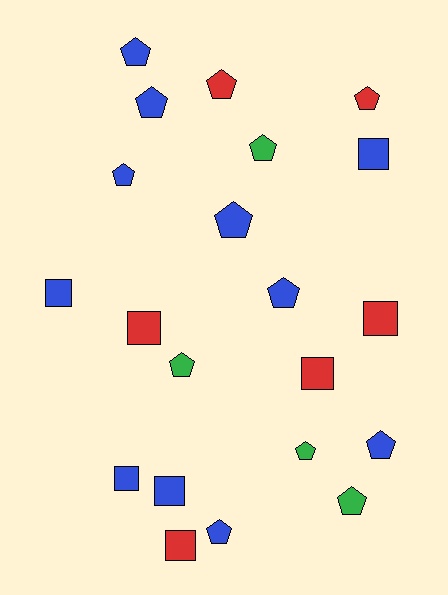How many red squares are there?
There are 4 red squares.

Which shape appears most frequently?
Pentagon, with 13 objects.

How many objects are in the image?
There are 21 objects.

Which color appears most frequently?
Blue, with 11 objects.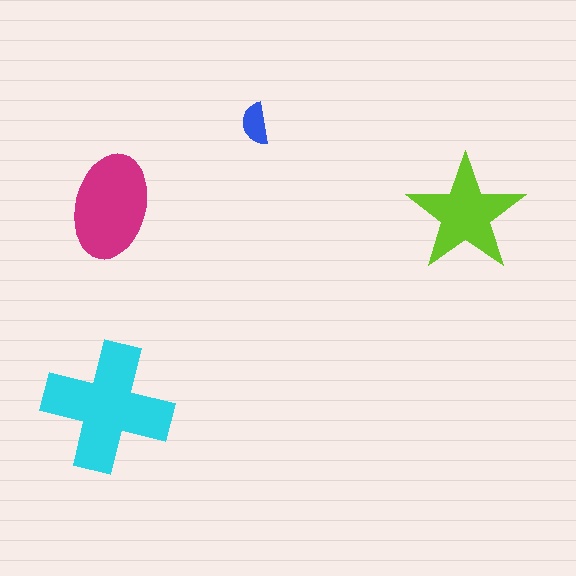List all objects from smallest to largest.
The blue semicircle, the lime star, the magenta ellipse, the cyan cross.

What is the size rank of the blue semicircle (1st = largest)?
4th.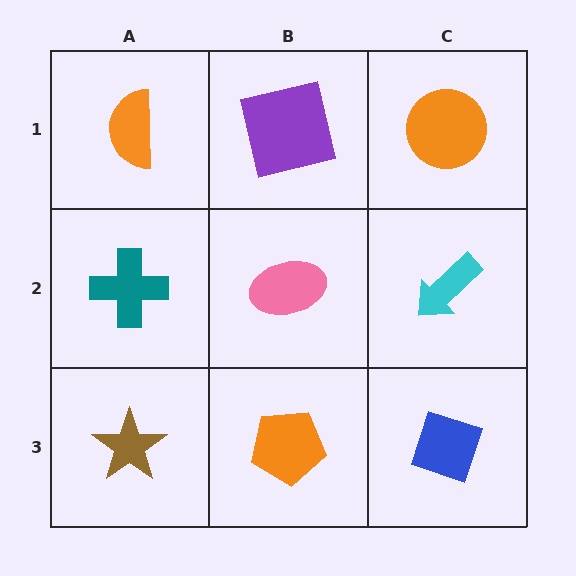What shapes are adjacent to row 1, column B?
A pink ellipse (row 2, column B), an orange semicircle (row 1, column A), an orange circle (row 1, column C).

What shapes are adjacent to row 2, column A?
An orange semicircle (row 1, column A), a brown star (row 3, column A), a pink ellipse (row 2, column B).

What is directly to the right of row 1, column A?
A purple square.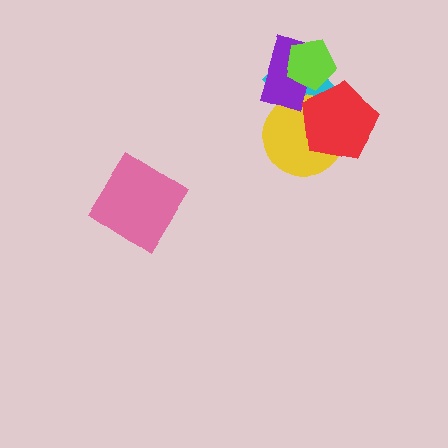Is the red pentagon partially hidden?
No, no other shape covers it.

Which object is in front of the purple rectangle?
The lime pentagon is in front of the purple rectangle.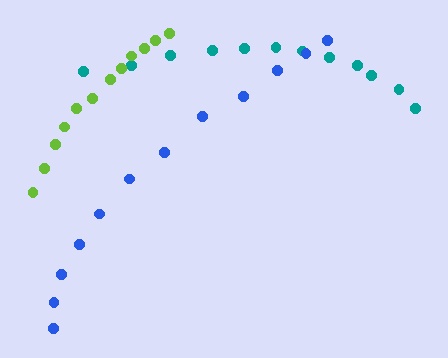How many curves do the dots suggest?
There are 3 distinct paths.